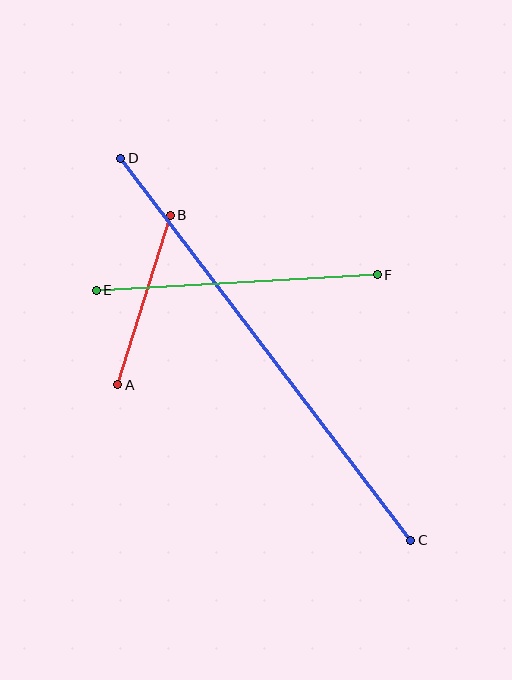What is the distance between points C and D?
The distance is approximately 479 pixels.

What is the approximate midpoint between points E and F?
The midpoint is at approximately (237, 283) pixels.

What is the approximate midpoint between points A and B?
The midpoint is at approximately (144, 300) pixels.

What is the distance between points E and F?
The distance is approximately 281 pixels.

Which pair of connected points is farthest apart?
Points C and D are farthest apart.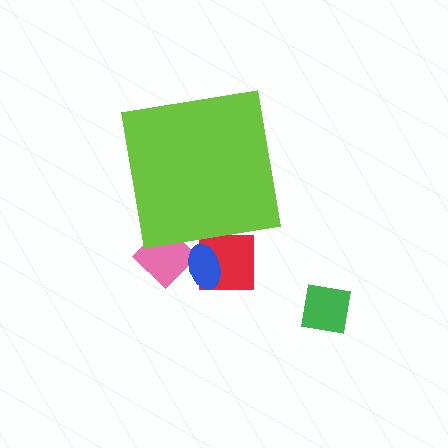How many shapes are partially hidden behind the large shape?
3 shapes are partially hidden.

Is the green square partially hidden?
No, the green square is fully visible.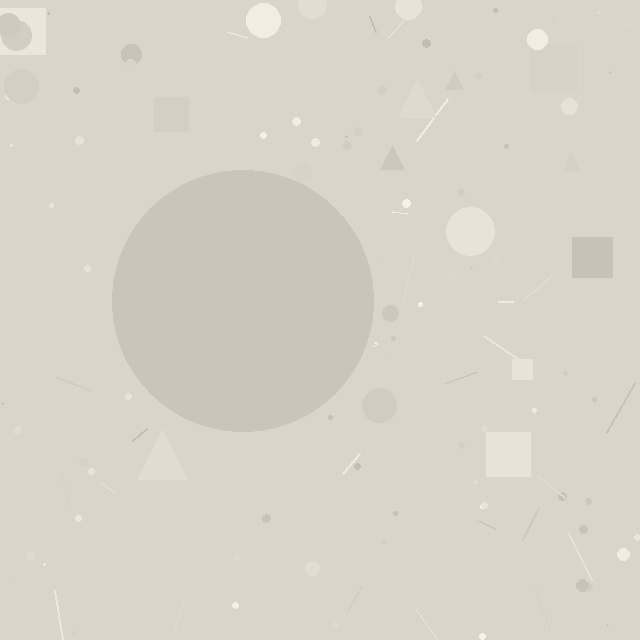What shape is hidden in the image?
A circle is hidden in the image.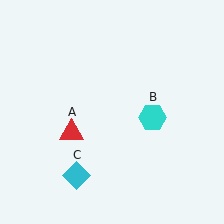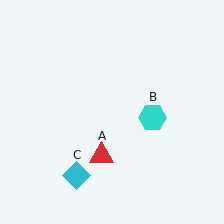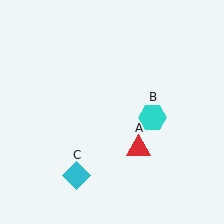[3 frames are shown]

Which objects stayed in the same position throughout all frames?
Cyan hexagon (object B) and cyan diamond (object C) remained stationary.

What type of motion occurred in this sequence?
The red triangle (object A) rotated counterclockwise around the center of the scene.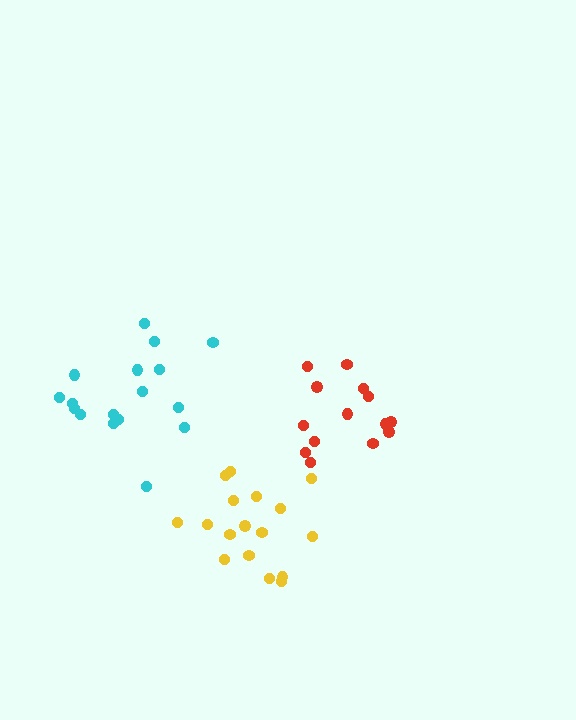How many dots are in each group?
Group 1: 17 dots, Group 2: 17 dots, Group 3: 14 dots (48 total).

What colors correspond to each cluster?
The clusters are colored: yellow, cyan, red.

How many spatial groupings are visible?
There are 3 spatial groupings.